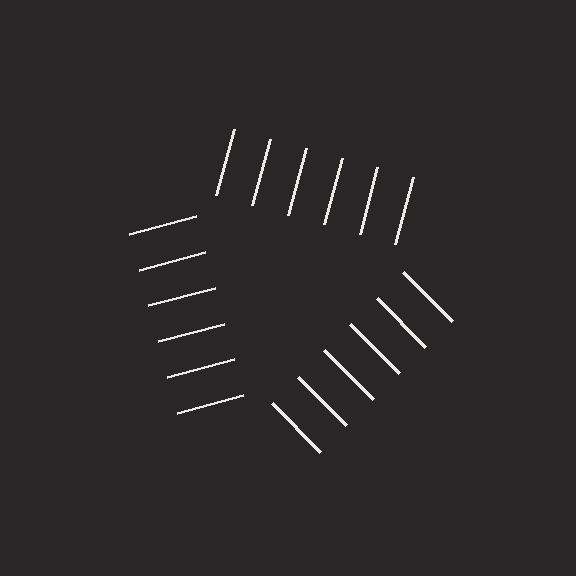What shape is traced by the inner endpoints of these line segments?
An illusory triangle — the line segments terminate on its edges but no continuous stroke is drawn.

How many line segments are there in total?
18 — 6 along each of the 3 edges.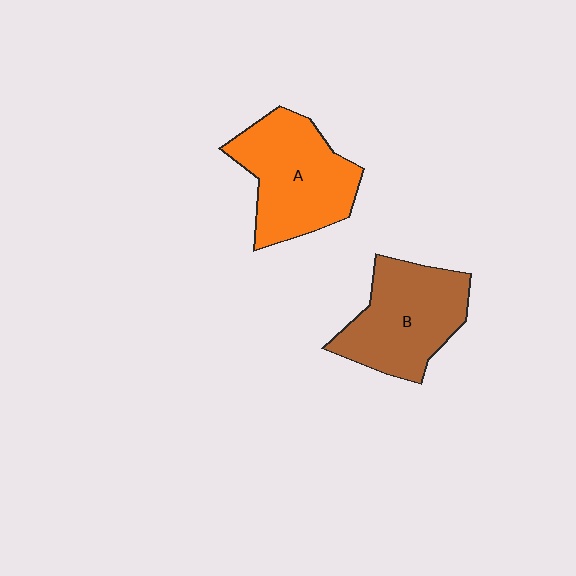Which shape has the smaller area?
Shape B (brown).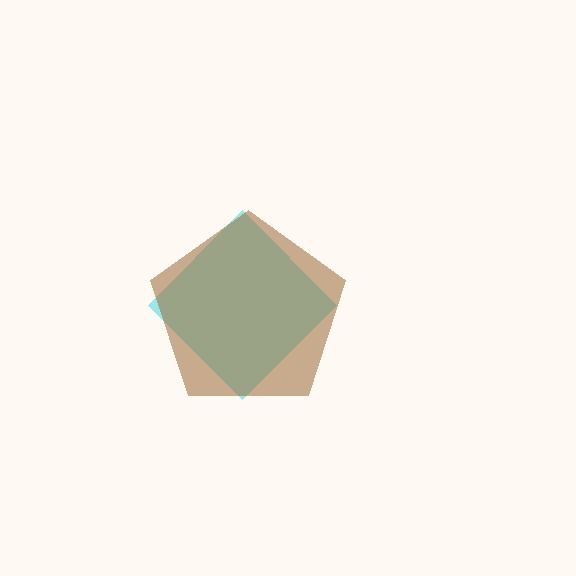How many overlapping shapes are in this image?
There are 2 overlapping shapes in the image.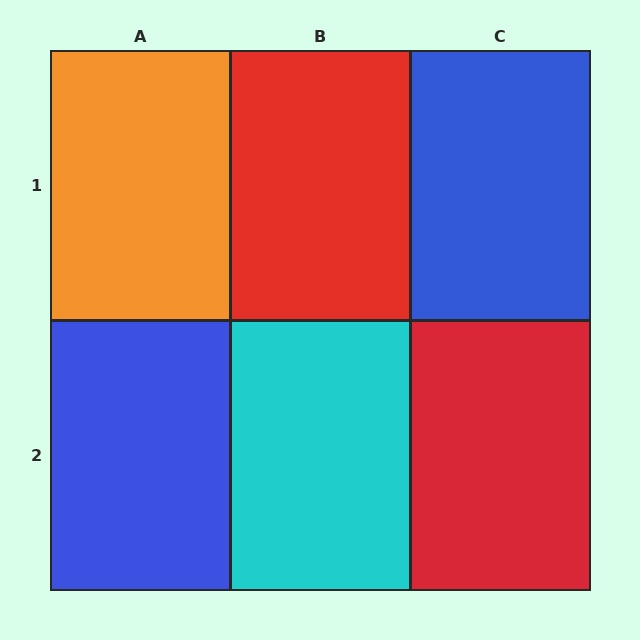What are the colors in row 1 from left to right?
Orange, red, blue.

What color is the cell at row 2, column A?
Blue.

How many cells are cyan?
1 cell is cyan.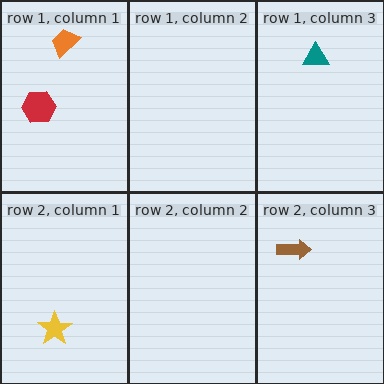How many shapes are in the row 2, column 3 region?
1.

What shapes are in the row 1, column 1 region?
The red hexagon, the orange trapezoid.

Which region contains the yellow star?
The row 2, column 1 region.